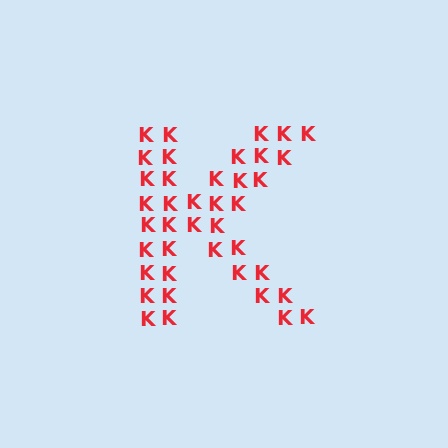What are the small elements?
The small elements are letter K's.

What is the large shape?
The large shape is the letter K.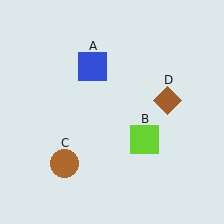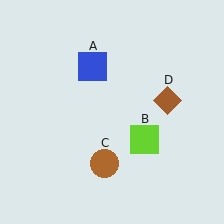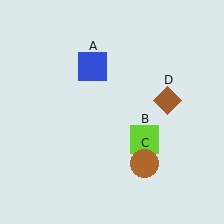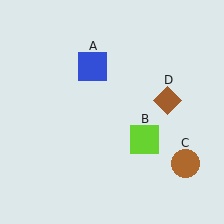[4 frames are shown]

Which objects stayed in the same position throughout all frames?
Blue square (object A) and lime square (object B) and brown diamond (object D) remained stationary.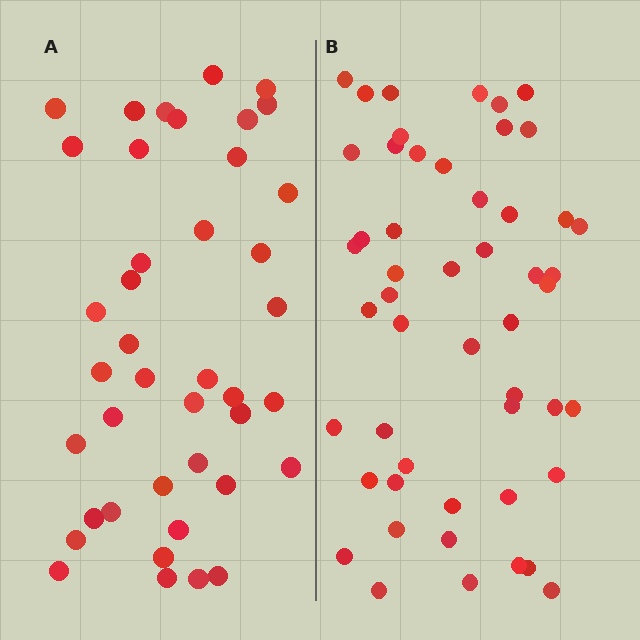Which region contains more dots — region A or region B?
Region B (the right region) has more dots.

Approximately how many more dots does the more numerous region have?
Region B has roughly 10 or so more dots than region A.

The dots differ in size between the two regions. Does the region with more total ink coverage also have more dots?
No. Region A has more total ink coverage because its dots are larger, but region B actually contains more individual dots. Total area can be misleading — the number of items is what matters here.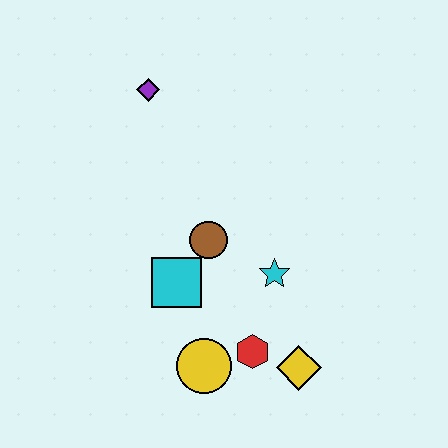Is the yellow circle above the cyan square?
No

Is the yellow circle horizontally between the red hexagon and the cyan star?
No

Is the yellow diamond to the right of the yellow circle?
Yes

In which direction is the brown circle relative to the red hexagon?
The brown circle is above the red hexagon.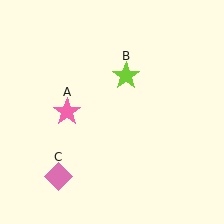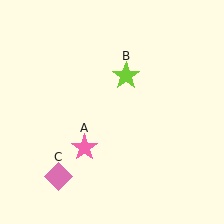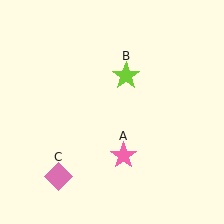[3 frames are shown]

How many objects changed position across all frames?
1 object changed position: pink star (object A).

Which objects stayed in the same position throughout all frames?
Lime star (object B) and pink diamond (object C) remained stationary.